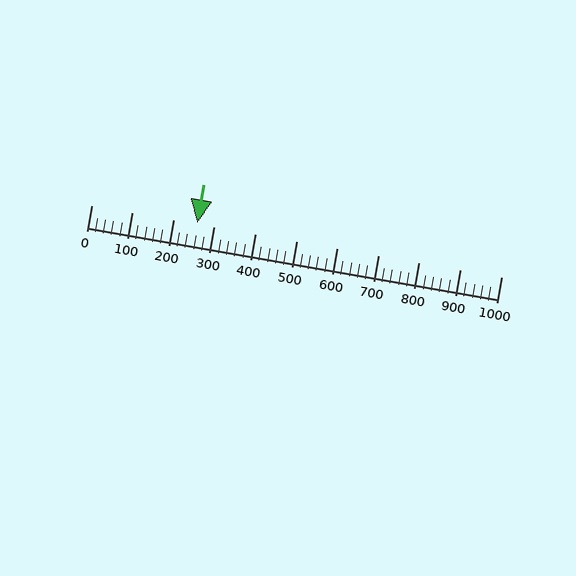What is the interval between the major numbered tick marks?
The major tick marks are spaced 100 units apart.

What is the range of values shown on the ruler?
The ruler shows values from 0 to 1000.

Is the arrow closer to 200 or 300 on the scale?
The arrow is closer to 300.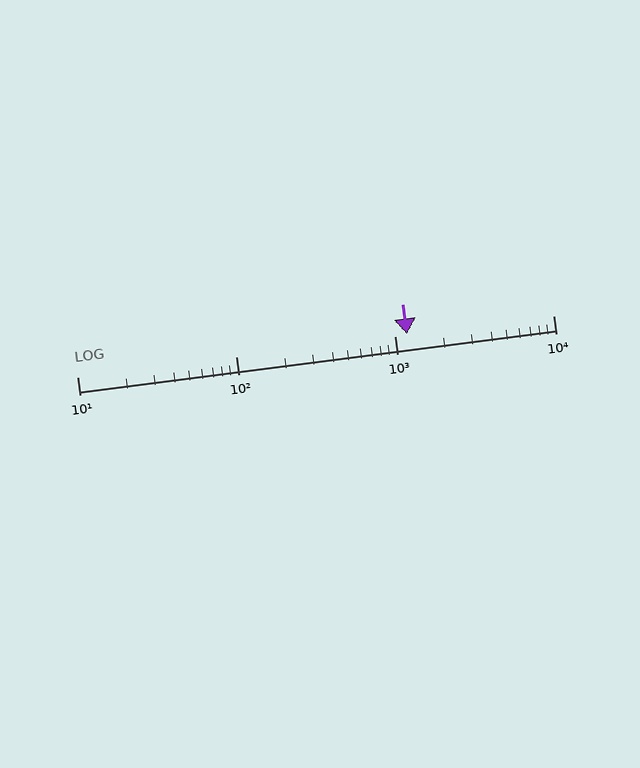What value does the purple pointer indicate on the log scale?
The pointer indicates approximately 1200.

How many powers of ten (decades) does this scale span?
The scale spans 3 decades, from 10 to 10000.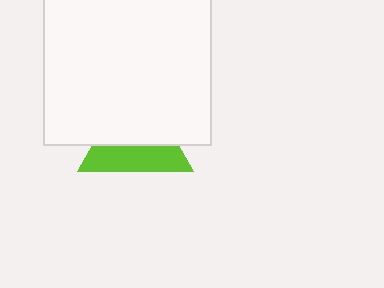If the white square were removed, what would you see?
You would see the complete lime triangle.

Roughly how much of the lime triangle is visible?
A small part of it is visible (roughly 45%).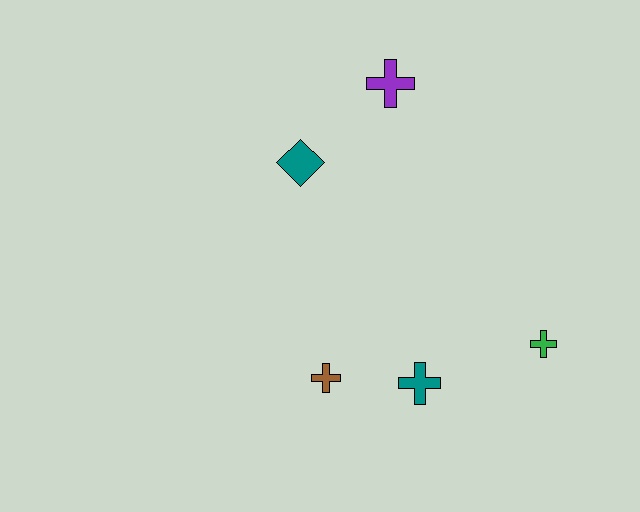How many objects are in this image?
There are 5 objects.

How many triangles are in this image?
There are no triangles.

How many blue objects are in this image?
There are no blue objects.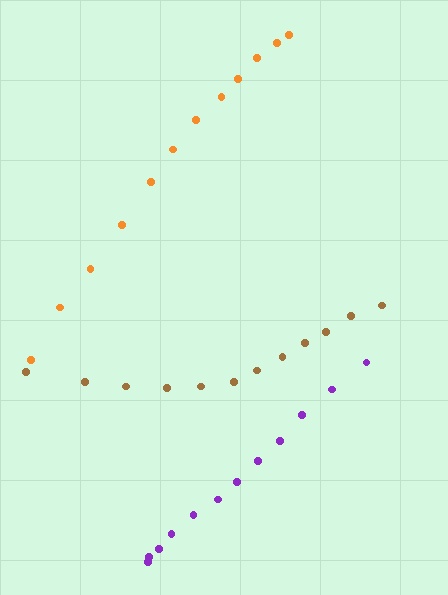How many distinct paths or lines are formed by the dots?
There are 3 distinct paths.